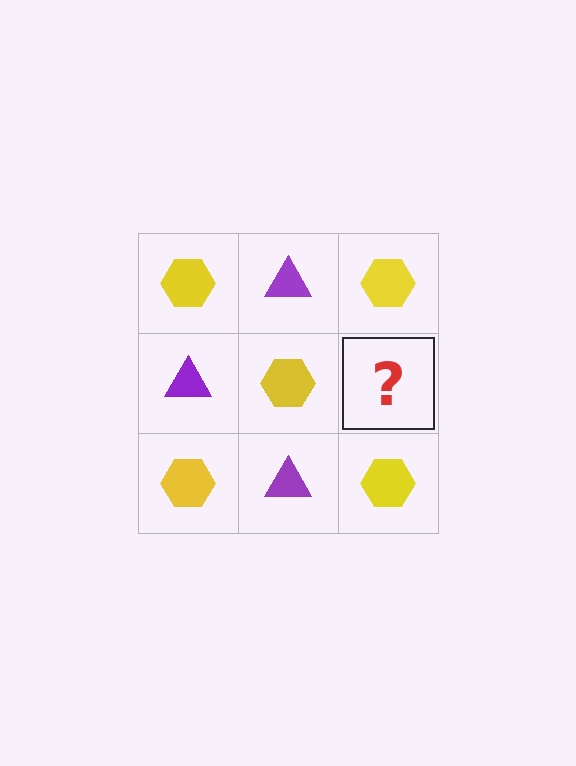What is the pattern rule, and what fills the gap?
The rule is that it alternates yellow hexagon and purple triangle in a checkerboard pattern. The gap should be filled with a purple triangle.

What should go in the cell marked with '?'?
The missing cell should contain a purple triangle.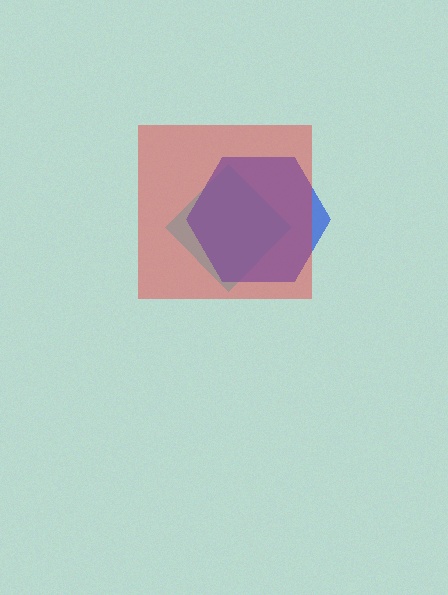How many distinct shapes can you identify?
There are 3 distinct shapes: a cyan diamond, a blue hexagon, a red square.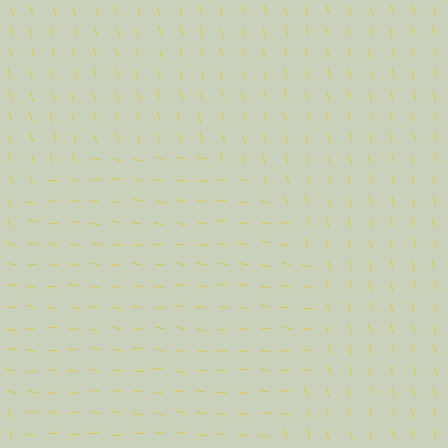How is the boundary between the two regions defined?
The boundary is defined purely by a change in line orientation (approximately 69 degrees difference). All lines are the same color and thickness.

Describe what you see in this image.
The image is filled with small yellow line segments. A circle region in the image has lines oriented differently from the surrounding lines, creating a visible texture boundary.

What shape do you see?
I see a circle.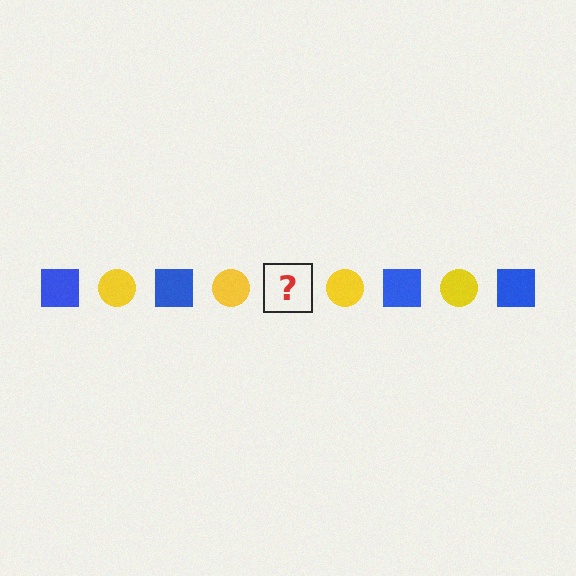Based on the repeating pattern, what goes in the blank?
The blank should be a blue square.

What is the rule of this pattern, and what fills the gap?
The rule is that the pattern alternates between blue square and yellow circle. The gap should be filled with a blue square.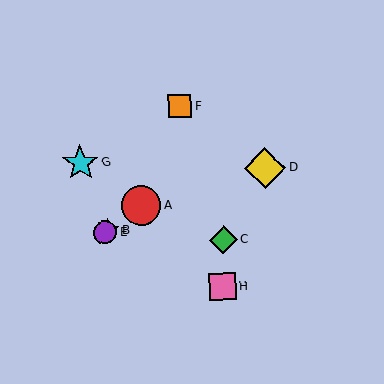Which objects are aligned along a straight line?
Objects A, B, E are aligned along a straight line.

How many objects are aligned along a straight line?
3 objects (A, B, E) are aligned along a straight line.